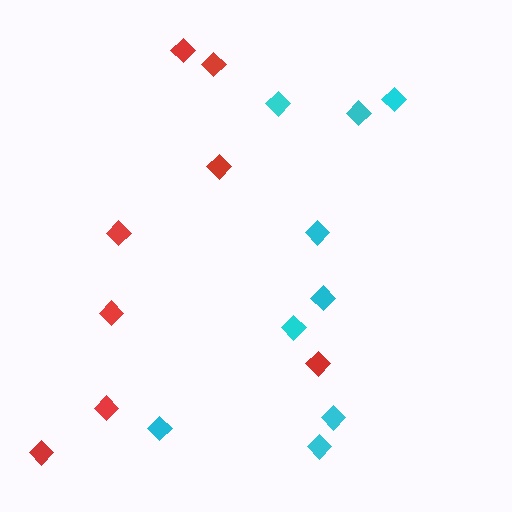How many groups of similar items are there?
There are 2 groups: one group of cyan diamonds (9) and one group of red diamonds (8).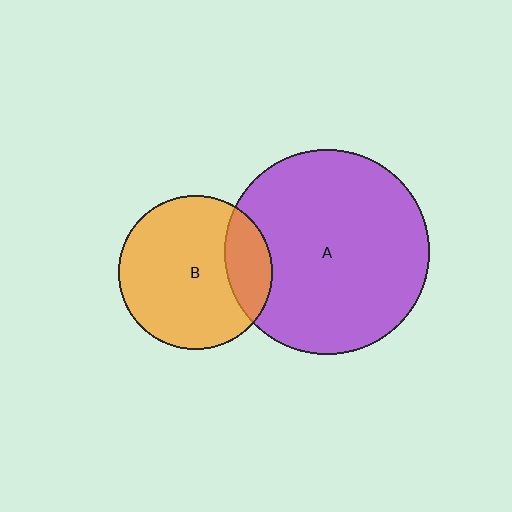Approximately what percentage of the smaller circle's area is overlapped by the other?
Approximately 20%.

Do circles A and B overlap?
Yes.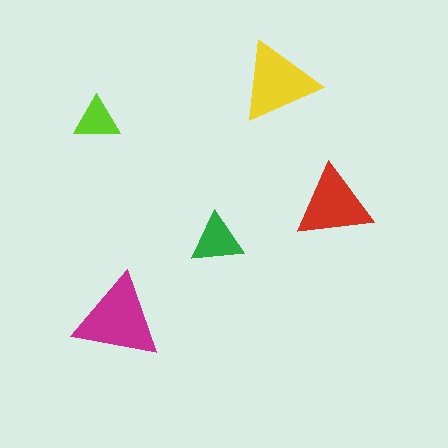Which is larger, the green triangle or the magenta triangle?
The magenta one.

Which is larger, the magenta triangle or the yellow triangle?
The magenta one.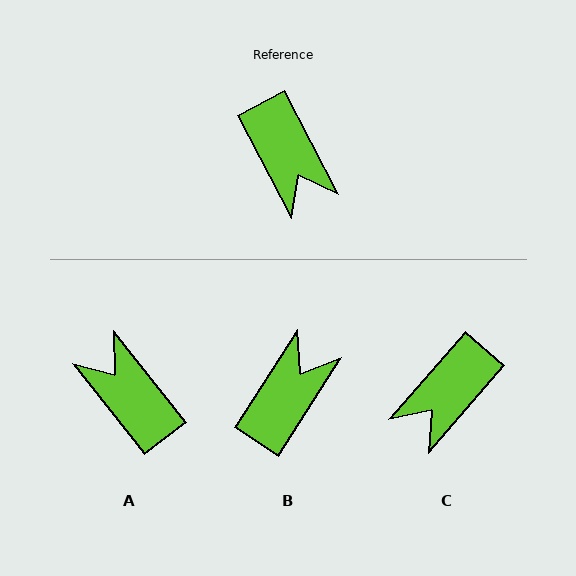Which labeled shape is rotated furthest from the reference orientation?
A, about 169 degrees away.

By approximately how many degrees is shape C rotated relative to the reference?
Approximately 69 degrees clockwise.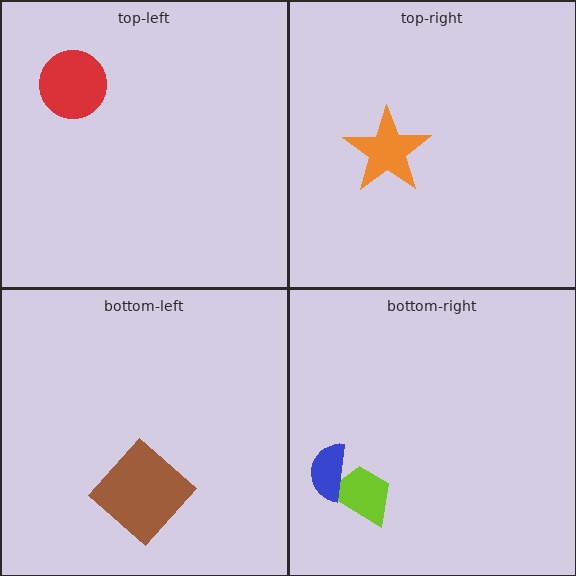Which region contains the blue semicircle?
The bottom-right region.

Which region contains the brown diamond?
The bottom-left region.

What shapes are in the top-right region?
The orange star.